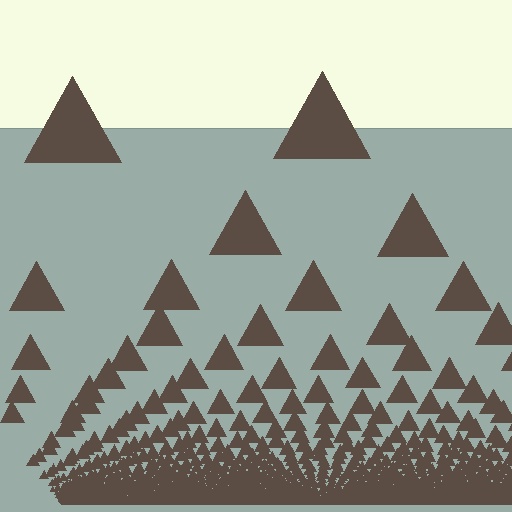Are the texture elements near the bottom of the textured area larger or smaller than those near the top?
Smaller. The gradient is inverted — elements near the bottom are smaller and denser.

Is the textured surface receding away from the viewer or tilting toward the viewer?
The surface appears to tilt toward the viewer. Texture elements get larger and sparser toward the top.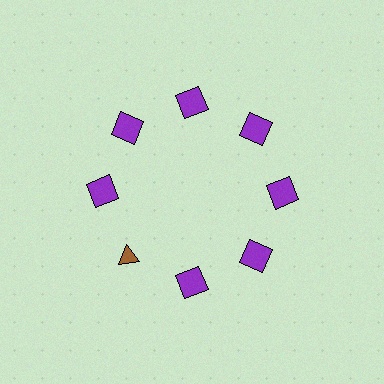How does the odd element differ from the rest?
It differs in both color (brown instead of purple) and shape (triangle instead of square).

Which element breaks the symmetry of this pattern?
The brown triangle at roughly the 8 o'clock position breaks the symmetry. All other shapes are purple squares.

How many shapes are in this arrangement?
There are 8 shapes arranged in a ring pattern.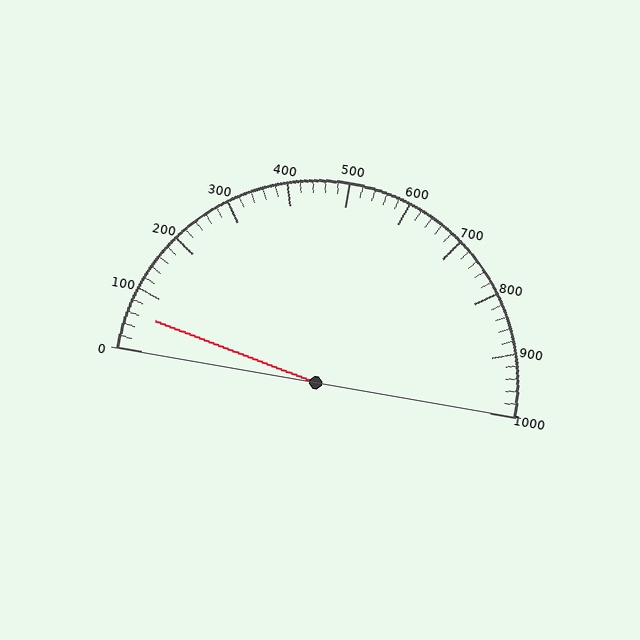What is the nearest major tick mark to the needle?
The nearest major tick mark is 100.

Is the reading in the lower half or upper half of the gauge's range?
The reading is in the lower half of the range (0 to 1000).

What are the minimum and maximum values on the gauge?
The gauge ranges from 0 to 1000.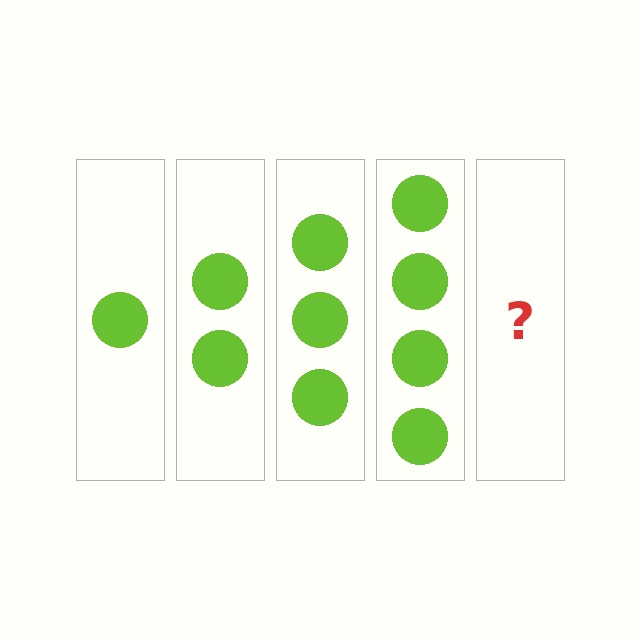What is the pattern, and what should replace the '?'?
The pattern is that each step adds one more circle. The '?' should be 5 circles.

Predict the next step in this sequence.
The next step is 5 circles.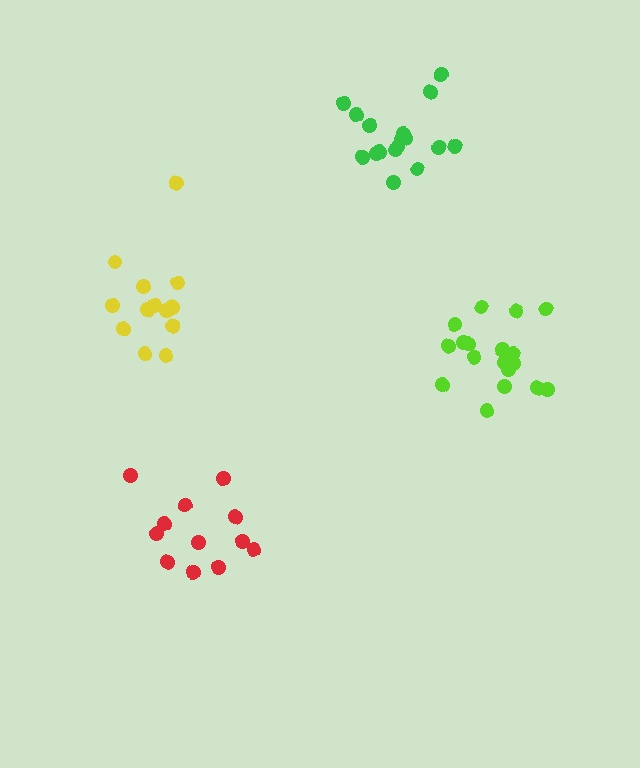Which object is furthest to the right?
The lime cluster is rightmost.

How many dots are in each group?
Group 1: 12 dots, Group 2: 13 dots, Group 3: 18 dots, Group 4: 17 dots (60 total).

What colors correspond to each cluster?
The clusters are colored: red, yellow, lime, green.